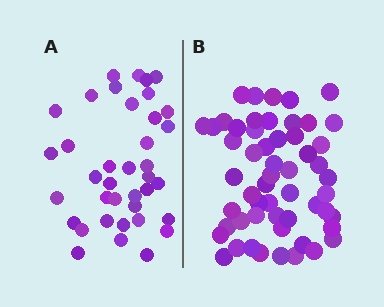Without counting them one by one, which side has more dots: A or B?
Region B (the right region) has more dots.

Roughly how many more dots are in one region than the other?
Region B has approximately 15 more dots than region A.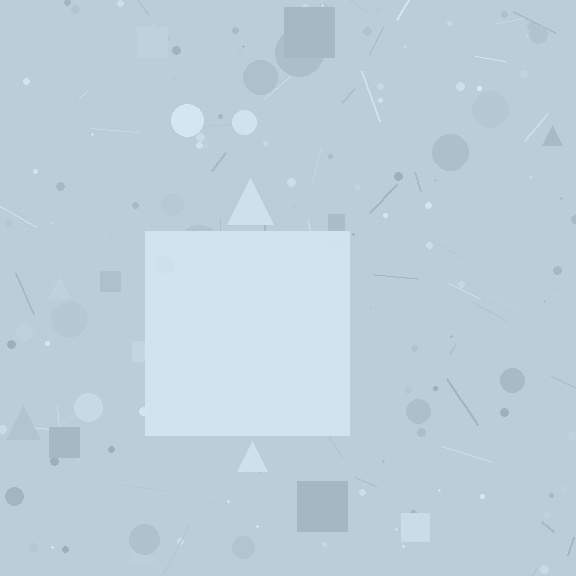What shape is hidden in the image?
A square is hidden in the image.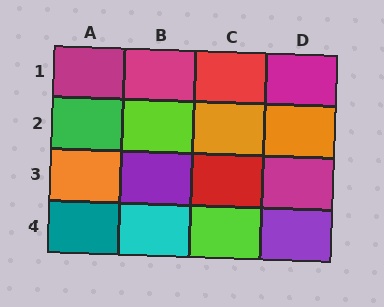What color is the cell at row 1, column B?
Magenta.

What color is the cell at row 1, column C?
Red.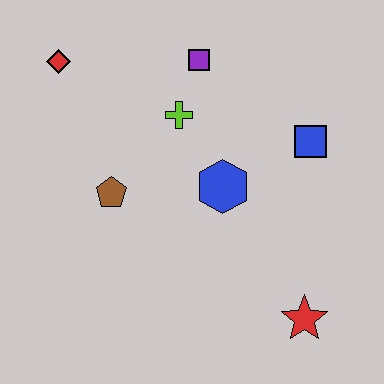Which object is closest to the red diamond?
The lime cross is closest to the red diamond.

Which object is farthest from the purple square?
The red star is farthest from the purple square.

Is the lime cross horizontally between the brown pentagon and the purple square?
Yes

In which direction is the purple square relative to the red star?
The purple square is above the red star.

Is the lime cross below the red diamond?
Yes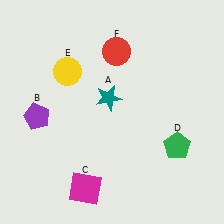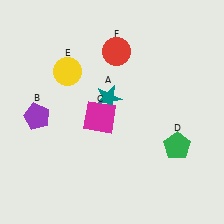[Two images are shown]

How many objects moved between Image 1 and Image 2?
1 object moved between the two images.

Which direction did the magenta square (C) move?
The magenta square (C) moved up.